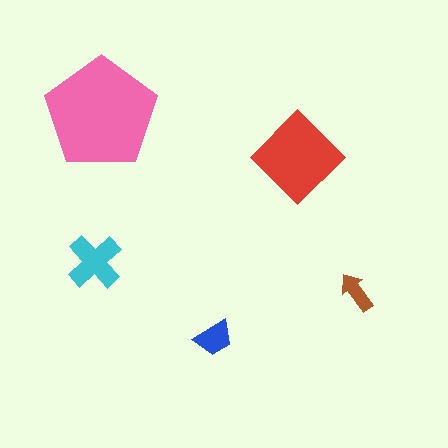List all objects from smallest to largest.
The brown arrow, the blue trapezoid, the cyan cross, the red diamond, the pink pentagon.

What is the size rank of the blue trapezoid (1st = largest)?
4th.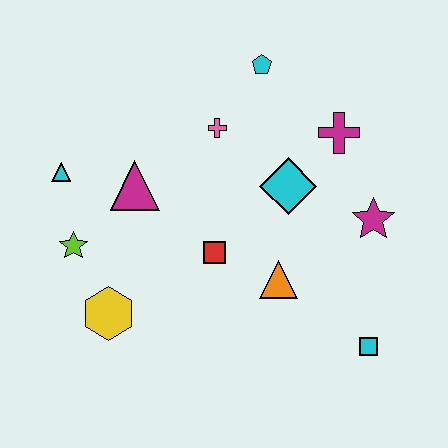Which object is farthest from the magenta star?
The cyan triangle is farthest from the magenta star.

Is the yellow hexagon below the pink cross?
Yes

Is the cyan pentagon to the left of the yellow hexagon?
No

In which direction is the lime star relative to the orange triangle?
The lime star is to the left of the orange triangle.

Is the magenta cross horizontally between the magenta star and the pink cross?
Yes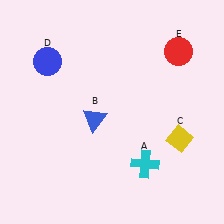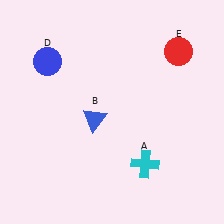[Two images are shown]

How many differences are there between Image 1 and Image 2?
There is 1 difference between the two images.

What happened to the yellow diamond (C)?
The yellow diamond (C) was removed in Image 2. It was in the bottom-right area of Image 1.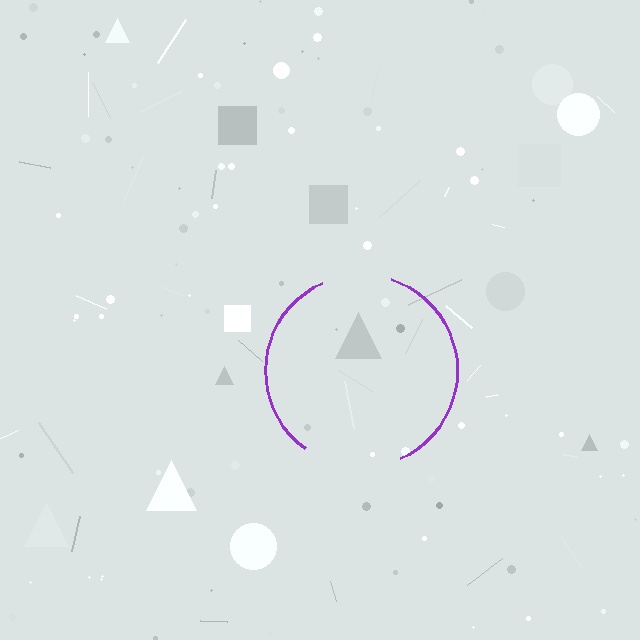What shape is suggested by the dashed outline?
The dashed outline suggests a circle.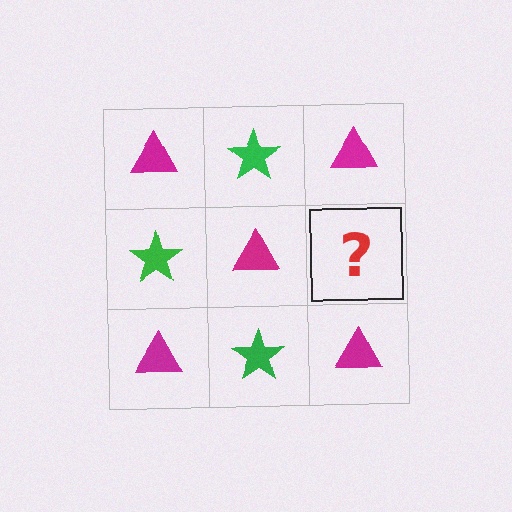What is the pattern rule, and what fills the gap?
The rule is that it alternates magenta triangle and green star in a checkerboard pattern. The gap should be filled with a green star.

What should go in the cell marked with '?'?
The missing cell should contain a green star.